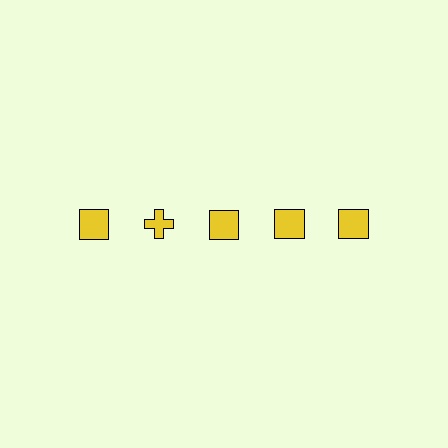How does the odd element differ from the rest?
It has a different shape: cross instead of square.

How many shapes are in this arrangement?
There are 5 shapes arranged in a grid pattern.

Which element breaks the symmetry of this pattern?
The yellow cross in the top row, second from left column breaks the symmetry. All other shapes are yellow squares.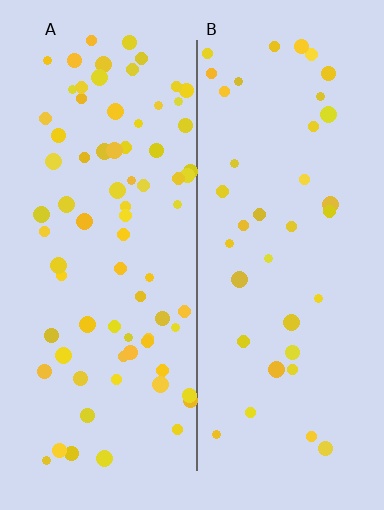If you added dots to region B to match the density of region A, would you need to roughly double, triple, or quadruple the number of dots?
Approximately double.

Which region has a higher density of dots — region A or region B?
A (the left).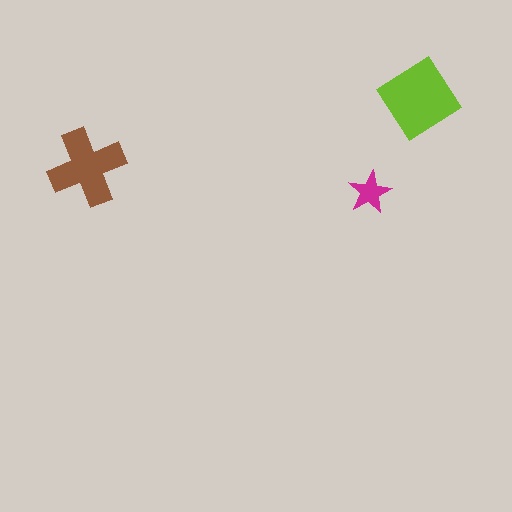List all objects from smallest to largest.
The magenta star, the brown cross, the lime diamond.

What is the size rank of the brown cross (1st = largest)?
2nd.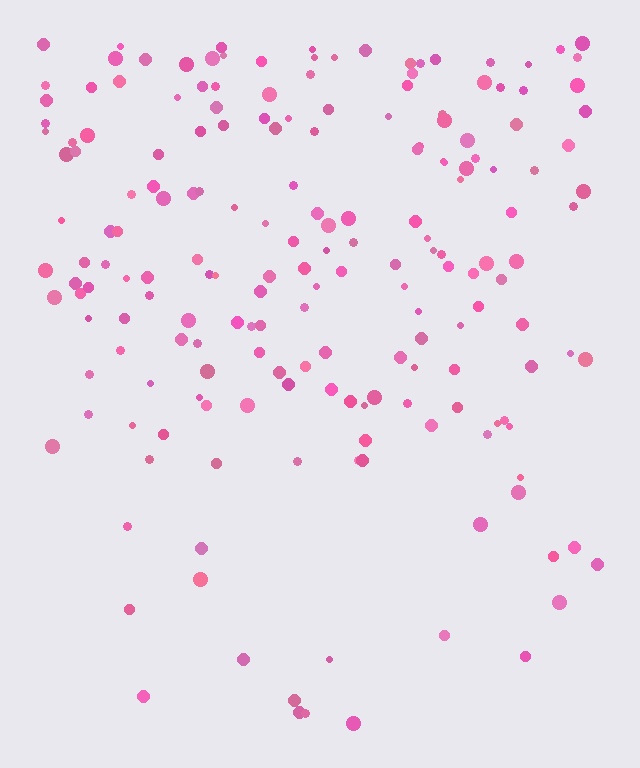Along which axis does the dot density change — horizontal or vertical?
Vertical.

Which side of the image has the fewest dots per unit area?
The bottom.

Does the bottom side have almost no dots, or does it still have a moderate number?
Still a moderate number, just noticeably fewer than the top.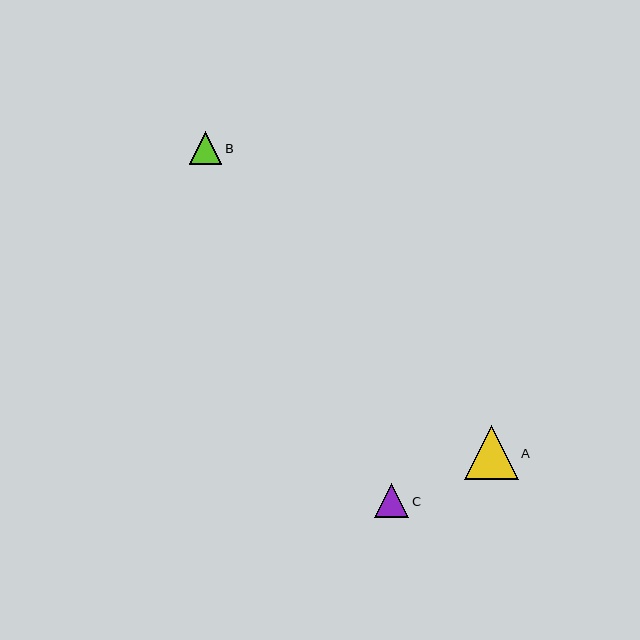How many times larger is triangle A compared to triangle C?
Triangle A is approximately 1.6 times the size of triangle C.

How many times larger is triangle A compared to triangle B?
Triangle A is approximately 1.7 times the size of triangle B.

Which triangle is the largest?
Triangle A is the largest with a size of approximately 54 pixels.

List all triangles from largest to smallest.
From largest to smallest: A, C, B.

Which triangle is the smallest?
Triangle B is the smallest with a size of approximately 32 pixels.